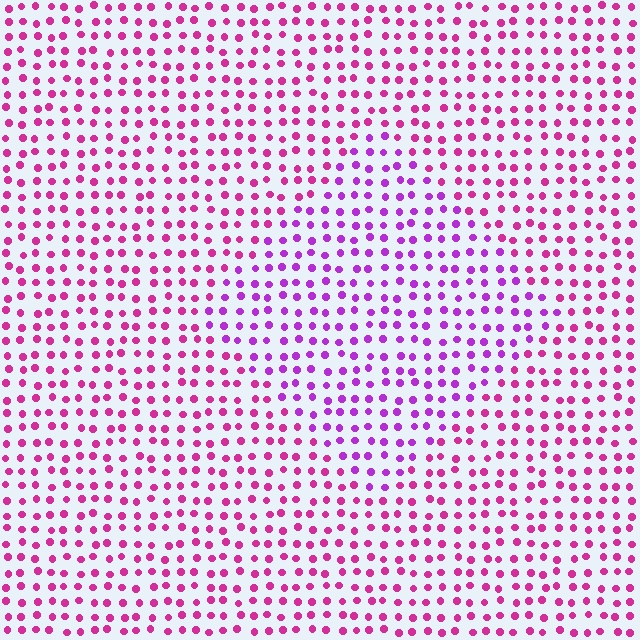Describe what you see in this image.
The image is filled with small magenta elements in a uniform arrangement. A diamond-shaped region is visible where the elements are tinted to a slightly different hue, forming a subtle color boundary.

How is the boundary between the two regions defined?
The boundary is defined purely by a slight shift in hue (about 32 degrees). Spacing, size, and orientation are identical on both sides.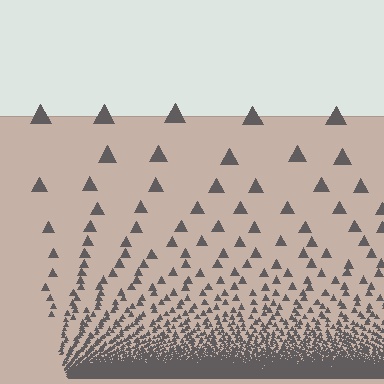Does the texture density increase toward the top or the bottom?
Density increases toward the bottom.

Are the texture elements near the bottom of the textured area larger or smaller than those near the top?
Smaller. The gradient is inverted — elements near the bottom are smaller and denser.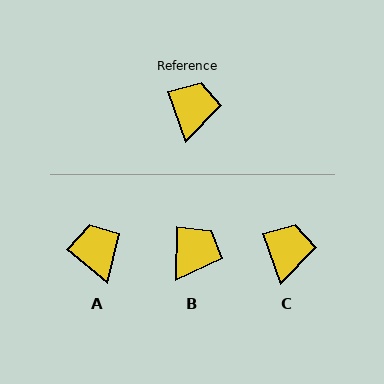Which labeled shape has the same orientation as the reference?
C.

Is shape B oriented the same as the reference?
No, it is off by about 21 degrees.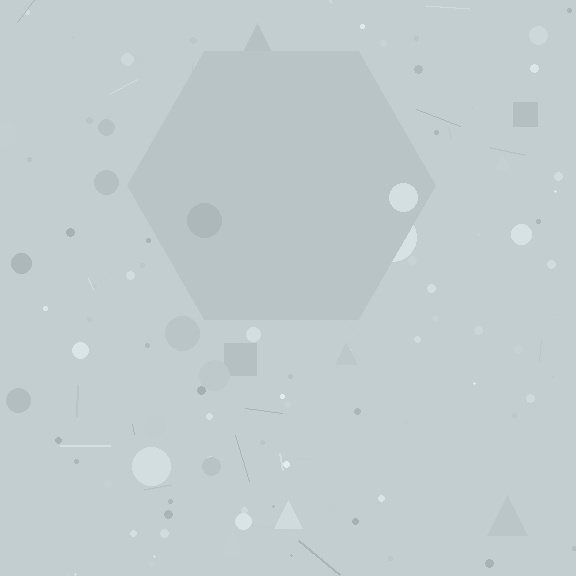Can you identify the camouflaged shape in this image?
The camouflaged shape is a hexagon.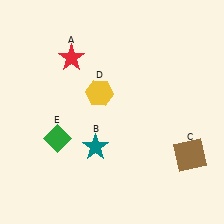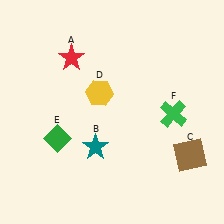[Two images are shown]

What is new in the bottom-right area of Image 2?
A green cross (F) was added in the bottom-right area of Image 2.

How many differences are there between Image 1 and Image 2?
There is 1 difference between the two images.